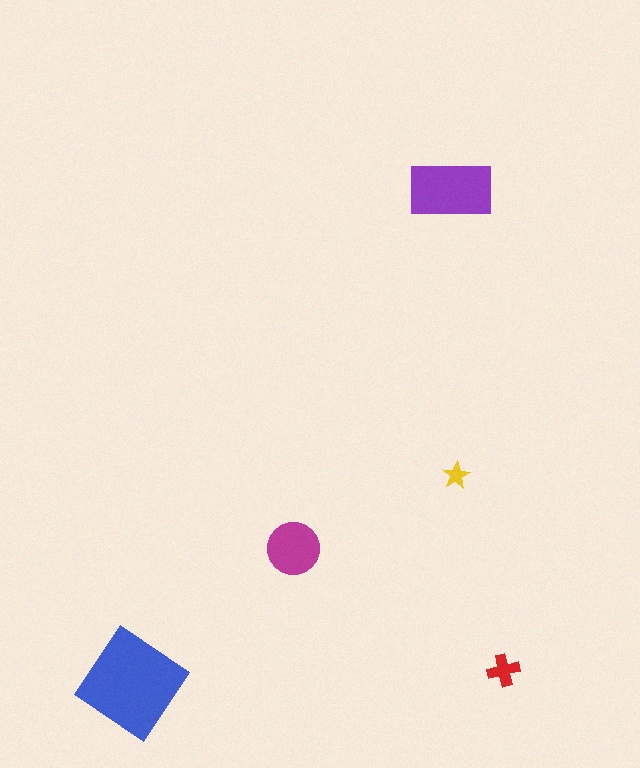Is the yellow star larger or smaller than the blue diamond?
Smaller.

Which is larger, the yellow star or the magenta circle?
The magenta circle.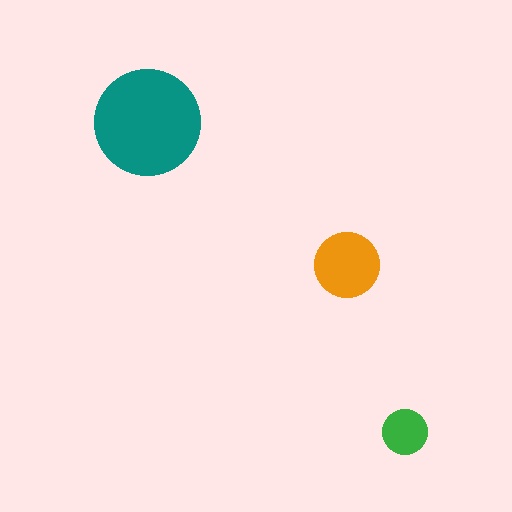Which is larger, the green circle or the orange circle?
The orange one.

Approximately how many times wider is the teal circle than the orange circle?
About 1.5 times wider.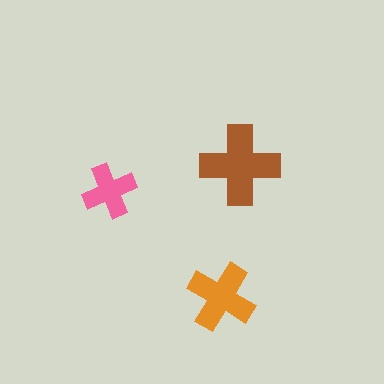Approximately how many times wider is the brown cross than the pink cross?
About 1.5 times wider.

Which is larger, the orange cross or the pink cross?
The orange one.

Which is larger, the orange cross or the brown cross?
The brown one.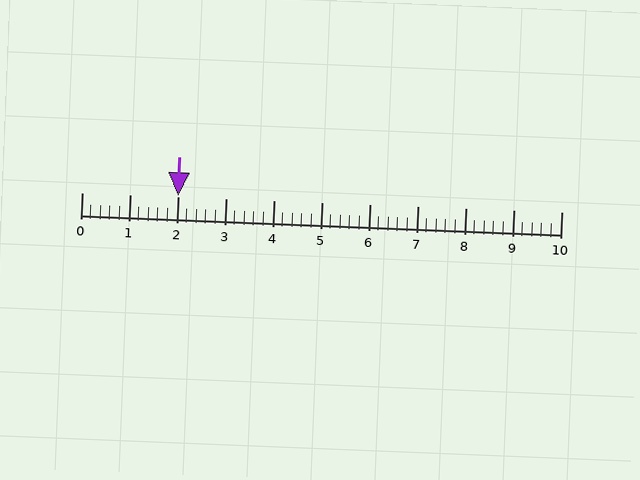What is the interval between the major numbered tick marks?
The major tick marks are spaced 1 units apart.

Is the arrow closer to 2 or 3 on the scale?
The arrow is closer to 2.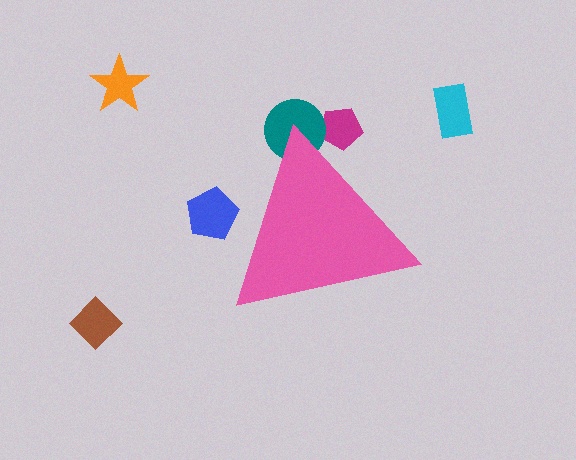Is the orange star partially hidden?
No, the orange star is fully visible.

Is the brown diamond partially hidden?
No, the brown diamond is fully visible.